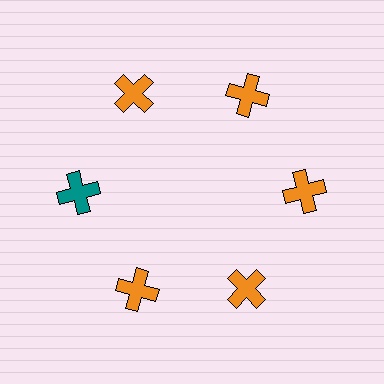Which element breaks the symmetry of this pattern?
The teal cross at roughly the 9 o'clock position breaks the symmetry. All other shapes are orange crosses.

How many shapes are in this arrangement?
There are 6 shapes arranged in a ring pattern.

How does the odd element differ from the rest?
It has a different color: teal instead of orange.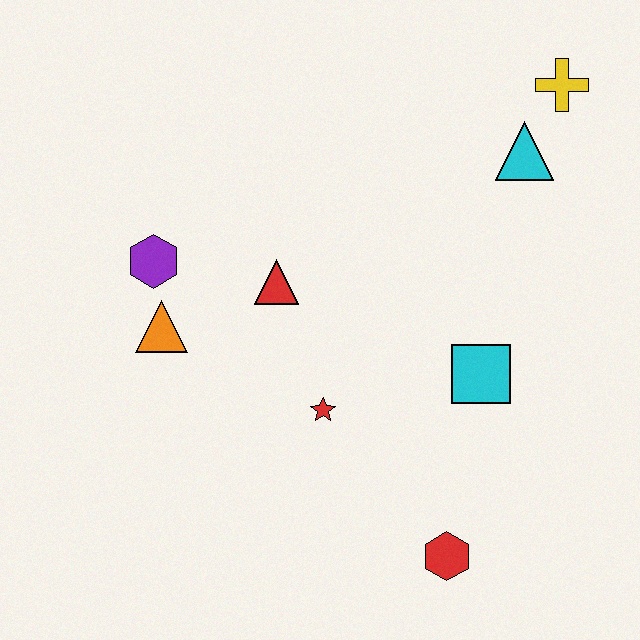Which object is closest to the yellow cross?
The cyan triangle is closest to the yellow cross.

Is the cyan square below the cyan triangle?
Yes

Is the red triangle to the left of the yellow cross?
Yes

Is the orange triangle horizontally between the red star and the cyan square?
No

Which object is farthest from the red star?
The yellow cross is farthest from the red star.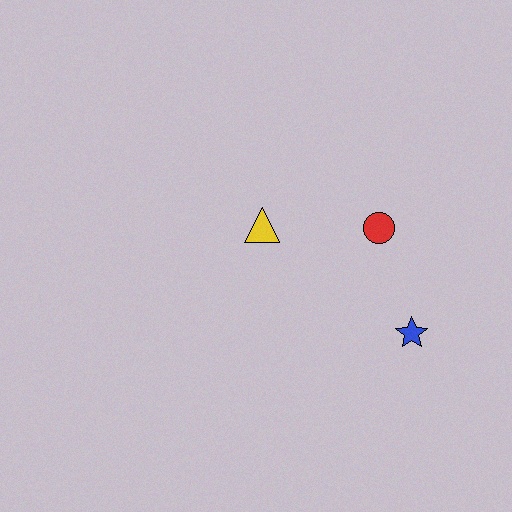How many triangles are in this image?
There is 1 triangle.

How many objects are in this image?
There are 3 objects.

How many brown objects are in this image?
There are no brown objects.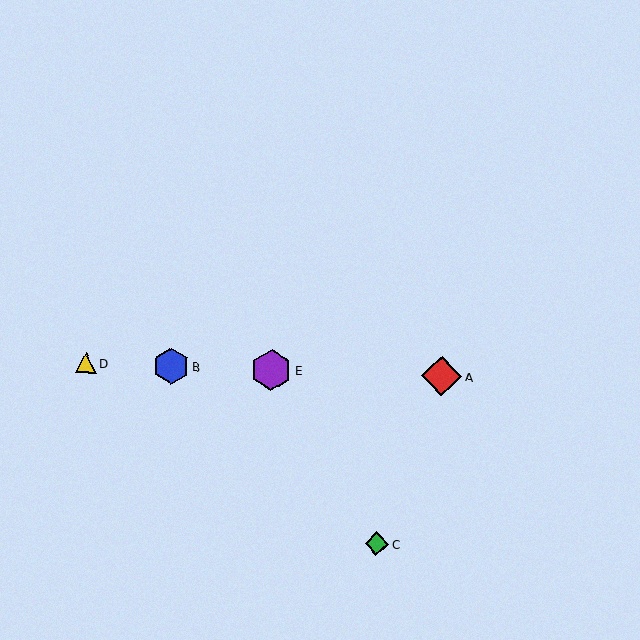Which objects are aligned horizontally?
Objects A, B, D, E are aligned horizontally.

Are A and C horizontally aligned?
No, A is at y≈376 and C is at y≈544.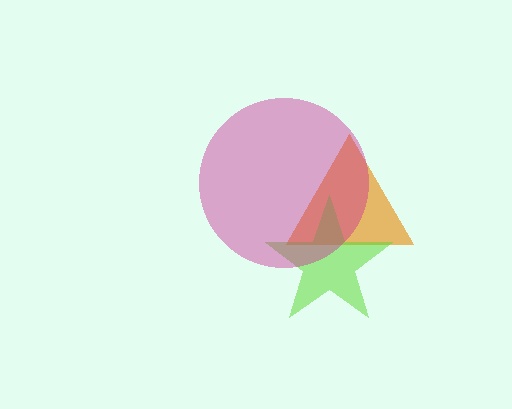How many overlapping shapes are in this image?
There are 3 overlapping shapes in the image.